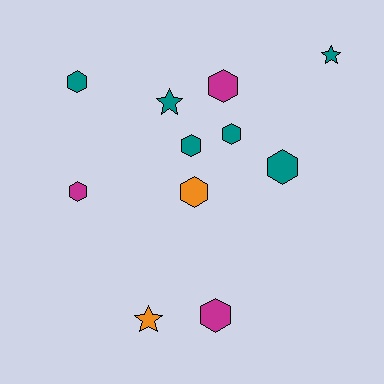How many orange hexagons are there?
There is 1 orange hexagon.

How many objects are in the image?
There are 11 objects.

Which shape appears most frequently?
Hexagon, with 8 objects.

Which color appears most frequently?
Teal, with 6 objects.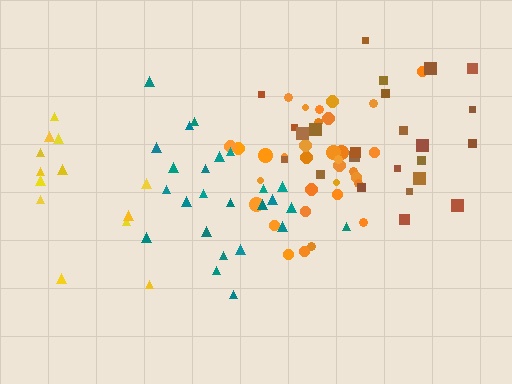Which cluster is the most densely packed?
Orange.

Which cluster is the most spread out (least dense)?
Yellow.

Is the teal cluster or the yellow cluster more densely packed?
Teal.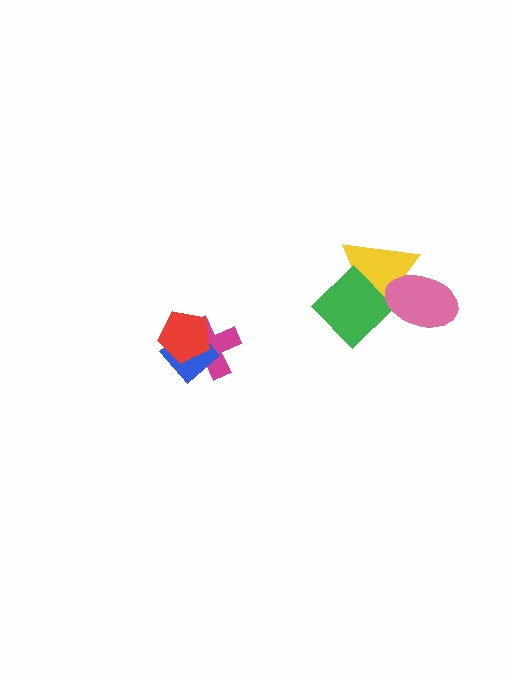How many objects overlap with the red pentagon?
2 objects overlap with the red pentagon.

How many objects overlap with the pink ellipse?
2 objects overlap with the pink ellipse.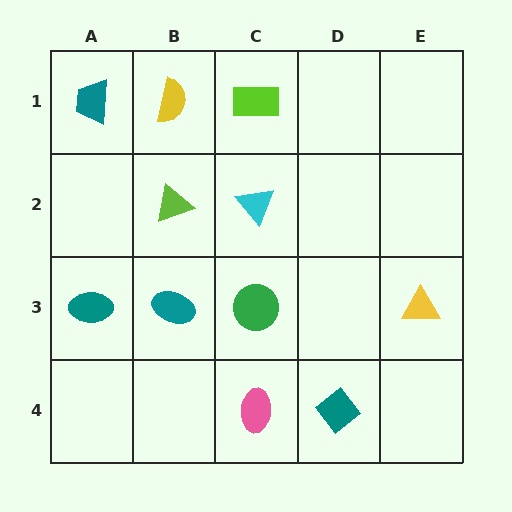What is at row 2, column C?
A cyan triangle.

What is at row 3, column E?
A yellow triangle.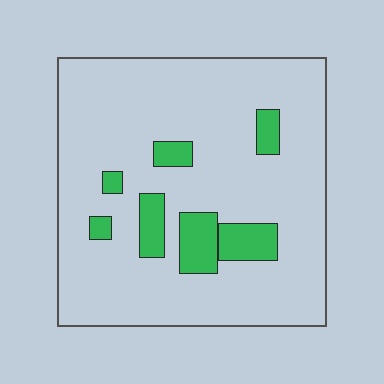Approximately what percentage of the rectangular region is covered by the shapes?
Approximately 15%.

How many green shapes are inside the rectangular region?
7.